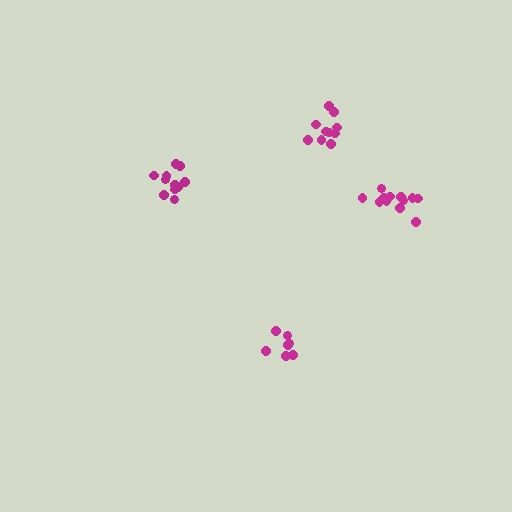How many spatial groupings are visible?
There are 4 spatial groupings.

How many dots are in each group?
Group 1: 7 dots, Group 2: 12 dots, Group 3: 11 dots, Group 4: 10 dots (40 total).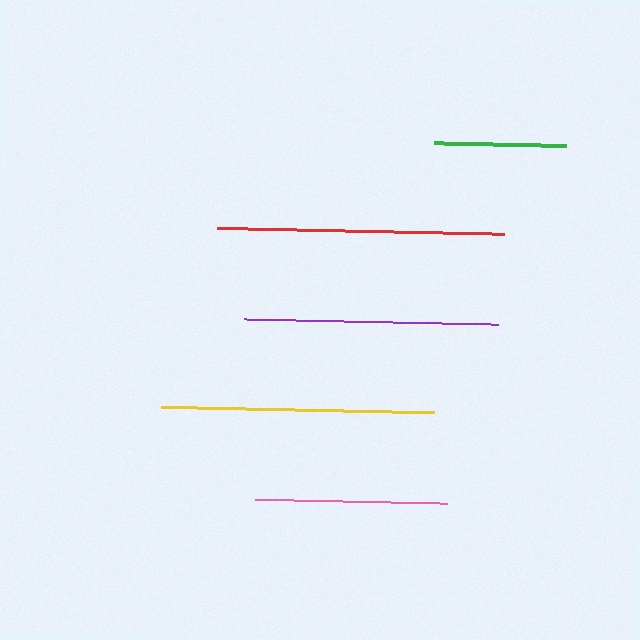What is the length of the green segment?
The green segment is approximately 132 pixels long.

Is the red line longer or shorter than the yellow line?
The red line is longer than the yellow line.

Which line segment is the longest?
The red line is the longest at approximately 287 pixels.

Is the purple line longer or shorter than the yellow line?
The yellow line is longer than the purple line.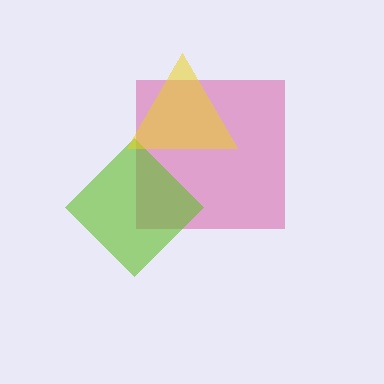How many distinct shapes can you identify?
There are 3 distinct shapes: a pink square, a lime diamond, a yellow triangle.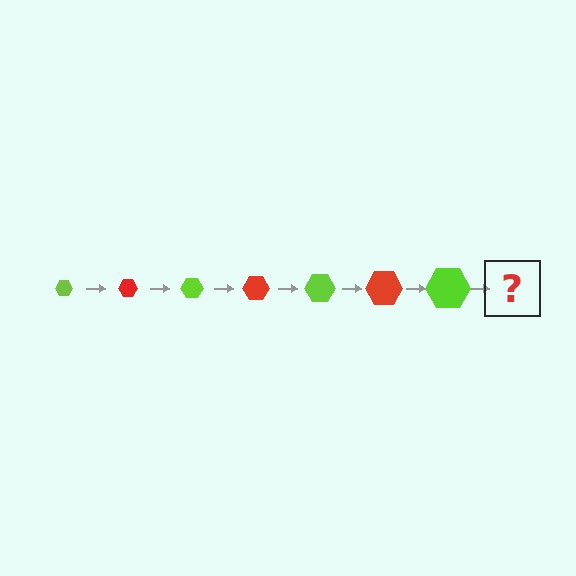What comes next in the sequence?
The next element should be a red hexagon, larger than the previous one.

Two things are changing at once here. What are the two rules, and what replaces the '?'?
The two rules are that the hexagon grows larger each step and the color cycles through lime and red. The '?' should be a red hexagon, larger than the previous one.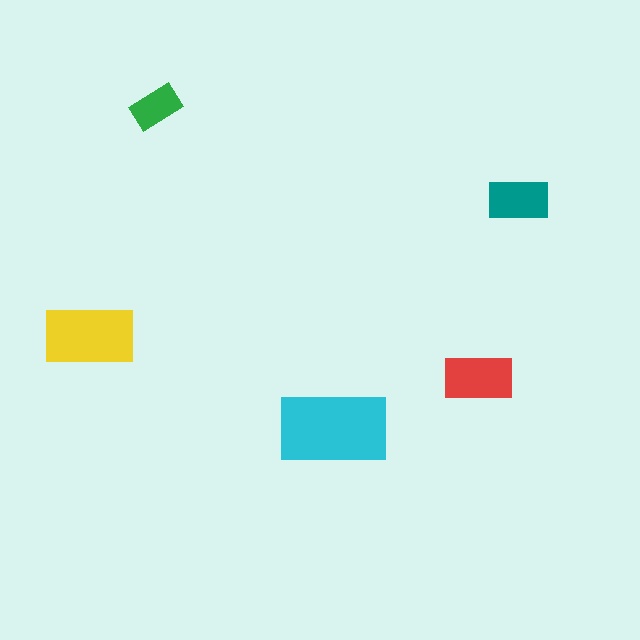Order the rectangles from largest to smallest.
the cyan one, the yellow one, the red one, the teal one, the green one.